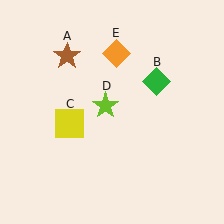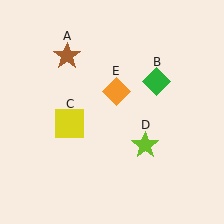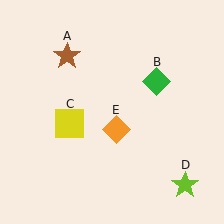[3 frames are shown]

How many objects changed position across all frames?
2 objects changed position: lime star (object D), orange diamond (object E).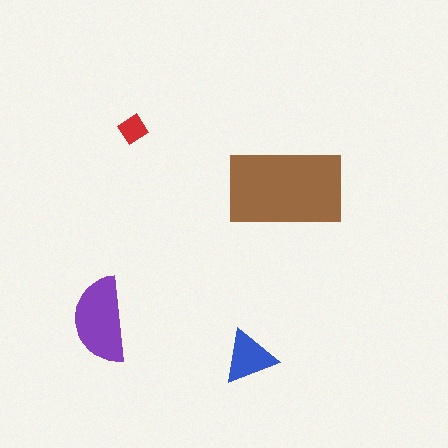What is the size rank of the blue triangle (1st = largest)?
3rd.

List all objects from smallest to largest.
The red diamond, the blue triangle, the purple semicircle, the brown rectangle.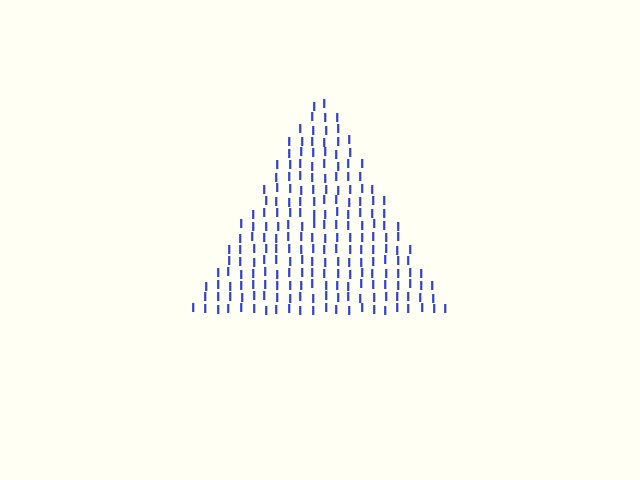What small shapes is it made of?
It is made of small letter I's.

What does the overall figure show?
The overall figure shows a triangle.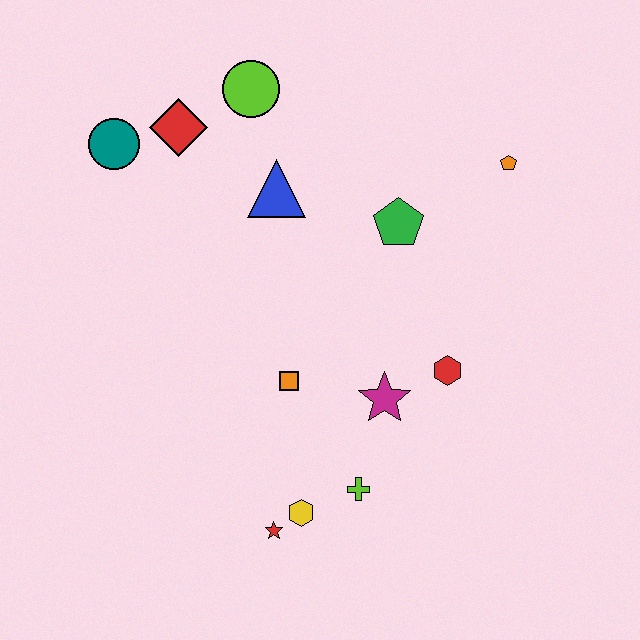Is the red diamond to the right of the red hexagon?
No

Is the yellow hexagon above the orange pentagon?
No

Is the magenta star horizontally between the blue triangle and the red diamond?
No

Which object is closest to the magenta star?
The red hexagon is closest to the magenta star.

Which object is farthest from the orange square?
The orange pentagon is farthest from the orange square.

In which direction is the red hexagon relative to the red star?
The red hexagon is to the right of the red star.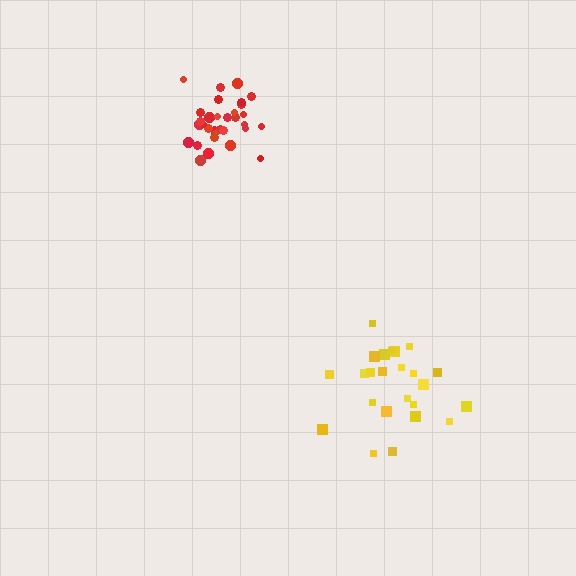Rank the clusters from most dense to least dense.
red, yellow.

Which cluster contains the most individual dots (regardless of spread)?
Red (32).